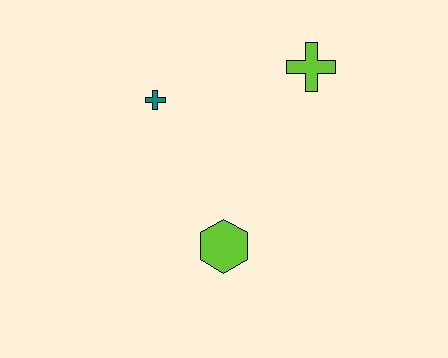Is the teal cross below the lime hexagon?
No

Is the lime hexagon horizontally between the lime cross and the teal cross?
Yes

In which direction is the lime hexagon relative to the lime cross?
The lime hexagon is below the lime cross.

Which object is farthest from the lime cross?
The lime hexagon is farthest from the lime cross.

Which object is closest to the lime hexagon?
The teal cross is closest to the lime hexagon.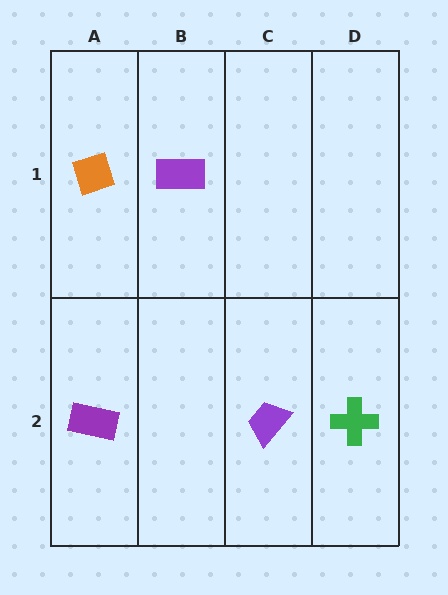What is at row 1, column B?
A purple rectangle.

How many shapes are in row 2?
3 shapes.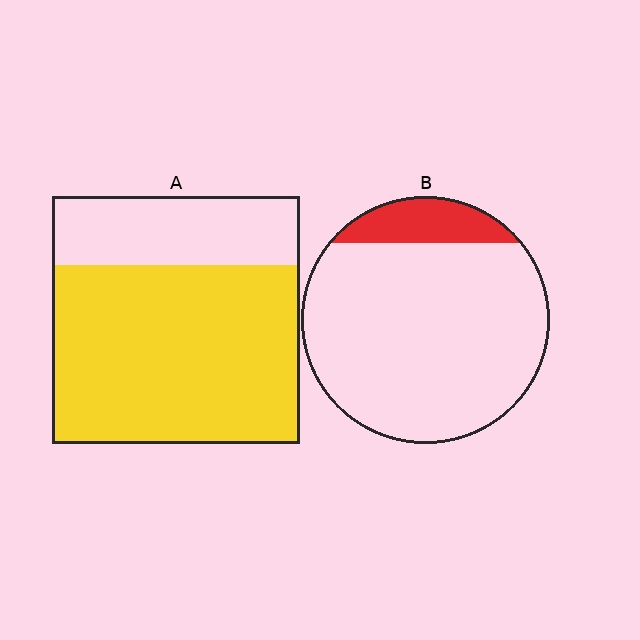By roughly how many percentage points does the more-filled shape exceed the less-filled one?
By roughly 60 percentage points (A over B).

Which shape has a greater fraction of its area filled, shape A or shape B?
Shape A.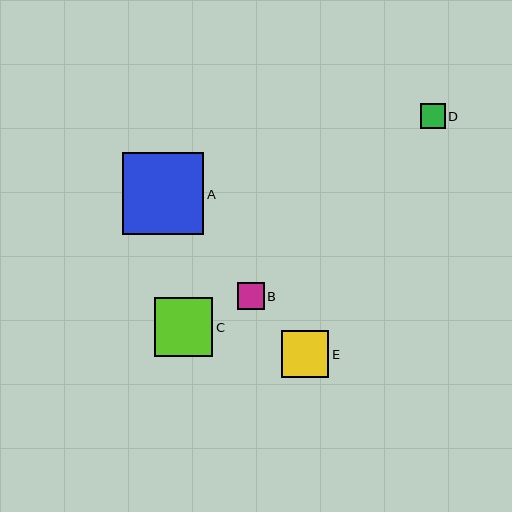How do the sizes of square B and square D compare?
Square B and square D are approximately the same size.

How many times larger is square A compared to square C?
Square A is approximately 1.4 times the size of square C.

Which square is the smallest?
Square D is the smallest with a size of approximately 25 pixels.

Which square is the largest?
Square A is the largest with a size of approximately 82 pixels.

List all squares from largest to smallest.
From largest to smallest: A, C, E, B, D.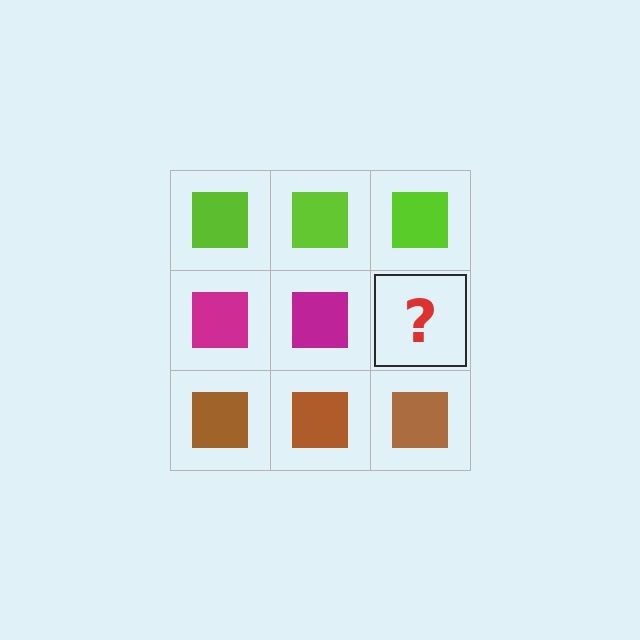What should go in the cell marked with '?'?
The missing cell should contain a magenta square.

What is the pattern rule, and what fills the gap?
The rule is that each row has a consistent color. The gap should be filled with a magenta square.